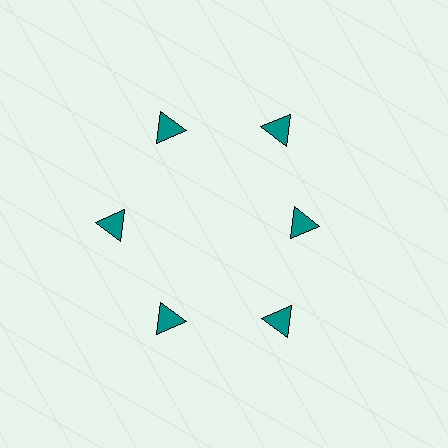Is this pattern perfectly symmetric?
No. The 6 teal triangles are arranged in a ring, but one element near the 3 o'clock position is pulled inward toward the center, breaking the 6-fold rotational symmetry.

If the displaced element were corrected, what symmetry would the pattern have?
It would have 6-fold rotational symmetry — the pattern would map onto itself every 60 degrees.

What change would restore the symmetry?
The symmetry would be restored by moving it outward, back onto the ring so that all 6 triangles sit at equal angles and equal distance from the center.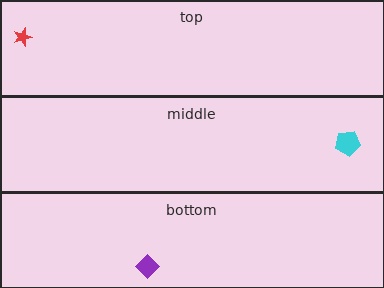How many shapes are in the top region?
1.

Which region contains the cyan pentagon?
The middle region.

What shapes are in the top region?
The red star.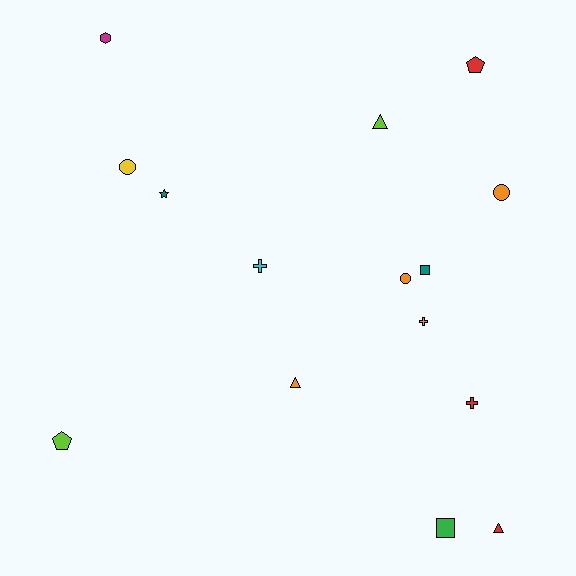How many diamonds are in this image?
There are no diamonds.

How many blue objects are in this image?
There are no blue objects.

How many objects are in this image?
There are 15 objects.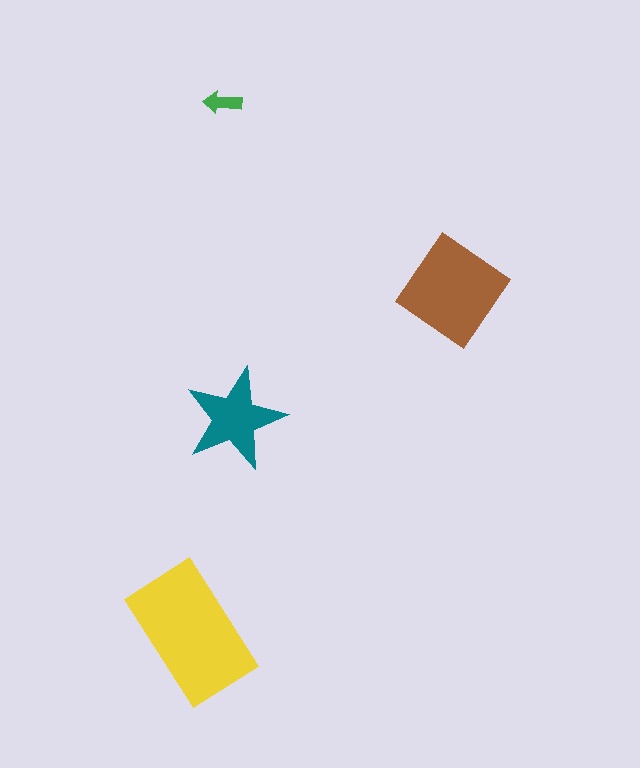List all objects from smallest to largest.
The green arrow, the teal star, the brown diamond, the yellow rectangle.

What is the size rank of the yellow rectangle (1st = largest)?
1st.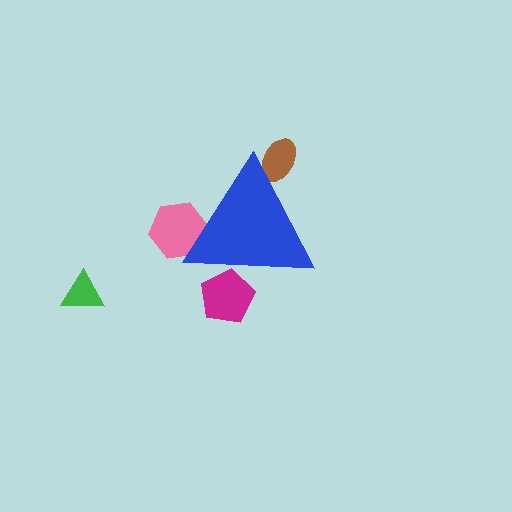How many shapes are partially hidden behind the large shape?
3 shapes are partially hidden.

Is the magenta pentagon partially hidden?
Yes, the magenta pentagon is partially hidden behind the blue triangle.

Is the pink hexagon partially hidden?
Yes, the pink hexagon is partially hidden behind the blue triangle.